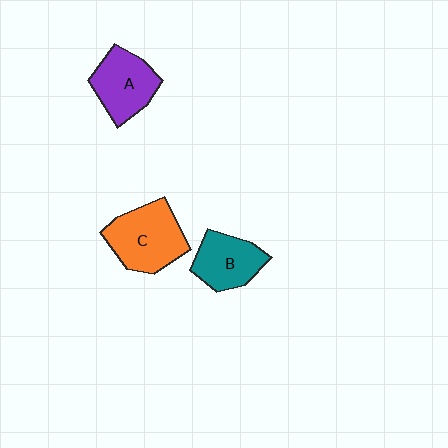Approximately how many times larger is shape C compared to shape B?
Approximately 1.4 times.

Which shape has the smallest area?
Shape B (teal).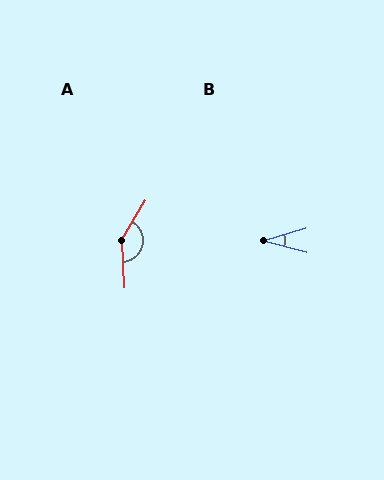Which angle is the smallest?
B, at approximately 31 degrees.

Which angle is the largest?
A, at approximately 146 degrees.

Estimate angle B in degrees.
Approximately 31 degrees.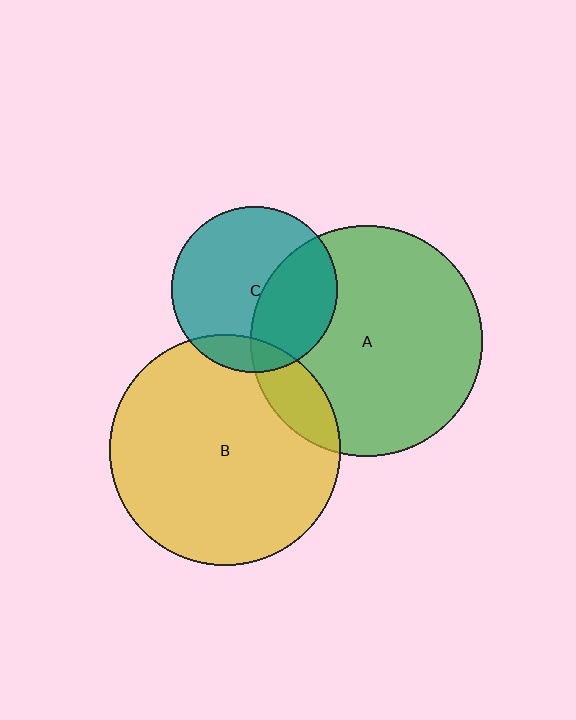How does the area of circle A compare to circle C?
Approximately 1.9 times.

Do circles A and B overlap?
Yes.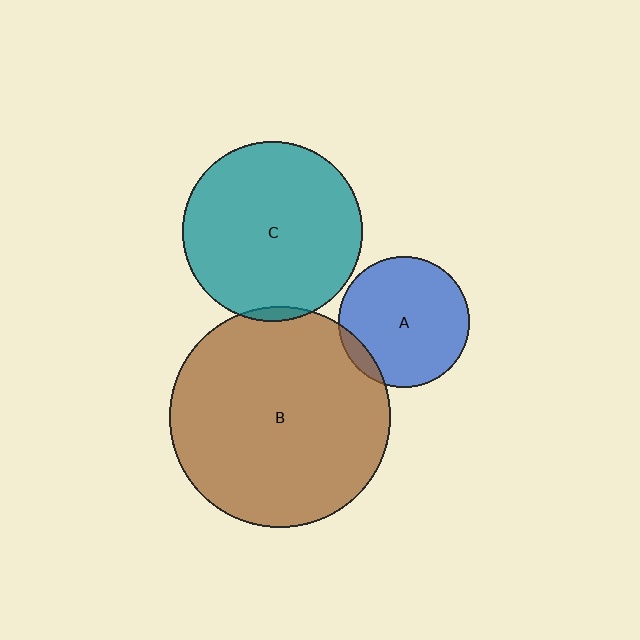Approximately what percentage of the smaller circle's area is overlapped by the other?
Approximately 5%.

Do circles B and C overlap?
Yes.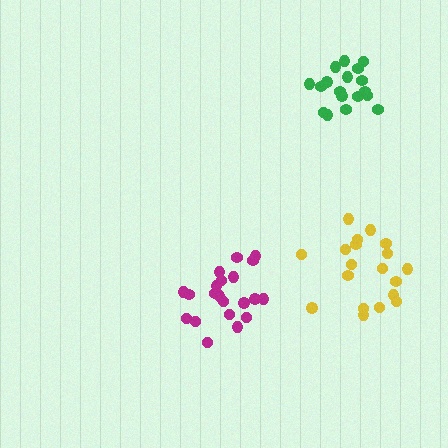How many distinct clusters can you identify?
There are 3 distinct clusters.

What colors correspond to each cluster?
The clusters are colored: yellow, magenta, green.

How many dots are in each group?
Group 1: 19 dots, Group 2: 21 dots, Group 3: 18 dots (58 total).